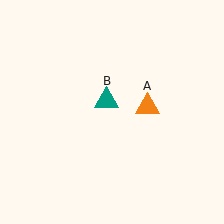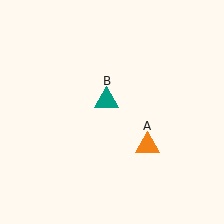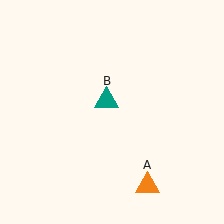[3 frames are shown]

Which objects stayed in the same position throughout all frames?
Teal triangle (object B) remained stationary.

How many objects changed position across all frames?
1 object changed position: orange triangle (object A).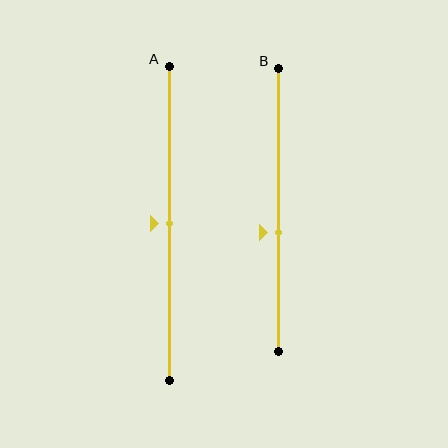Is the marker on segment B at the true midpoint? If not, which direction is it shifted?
No, the marker on segment B is shifted downward by about 8% of the segment length.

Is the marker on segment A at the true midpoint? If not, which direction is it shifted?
Yes, the marker on segment A is at the true midpoint.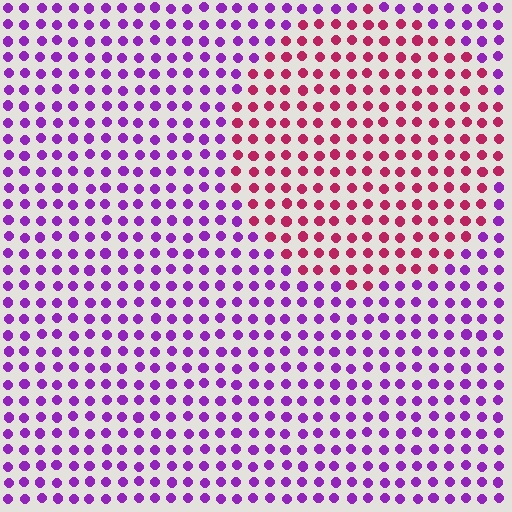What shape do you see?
I see a circle.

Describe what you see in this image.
The image is filled with small purple elements in a uniform arrangement. A circle-shaped region is visible where the elements are tinted to a slightly different hue, forming a subtle color boundary.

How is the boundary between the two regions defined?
The boundary is defined purely by a slight shift in hue (about 52 degrees). Spacing, size, and orientation are identical on both sides.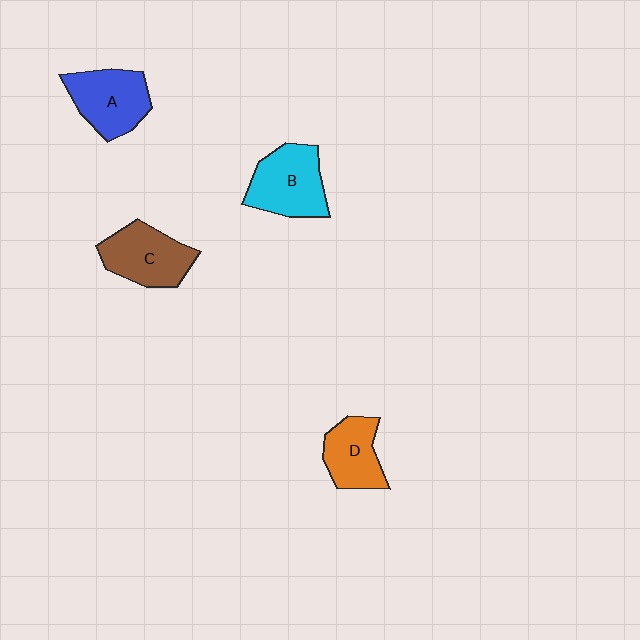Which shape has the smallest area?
Shape D (orange).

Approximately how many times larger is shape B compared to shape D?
Approximately 1.3 times.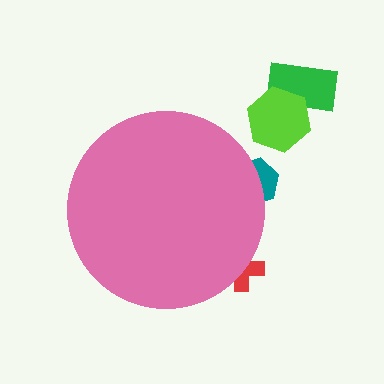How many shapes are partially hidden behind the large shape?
2 shapes are partially hidden.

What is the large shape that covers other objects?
A pink circle.